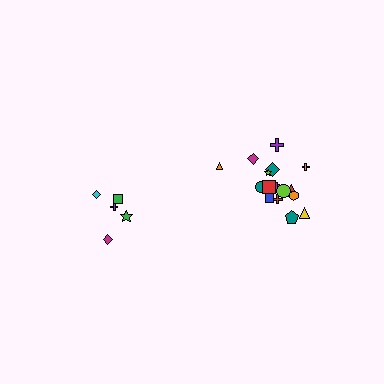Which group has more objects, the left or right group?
The right group.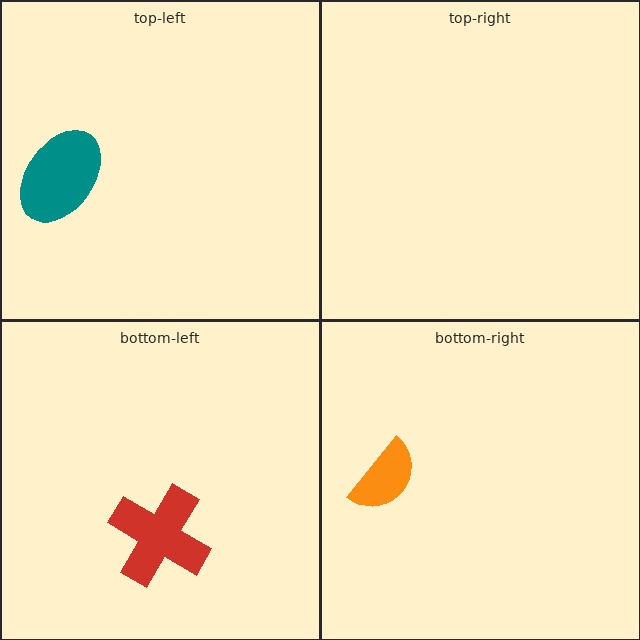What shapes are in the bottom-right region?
The orange semicircle.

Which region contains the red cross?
The bottom-left region.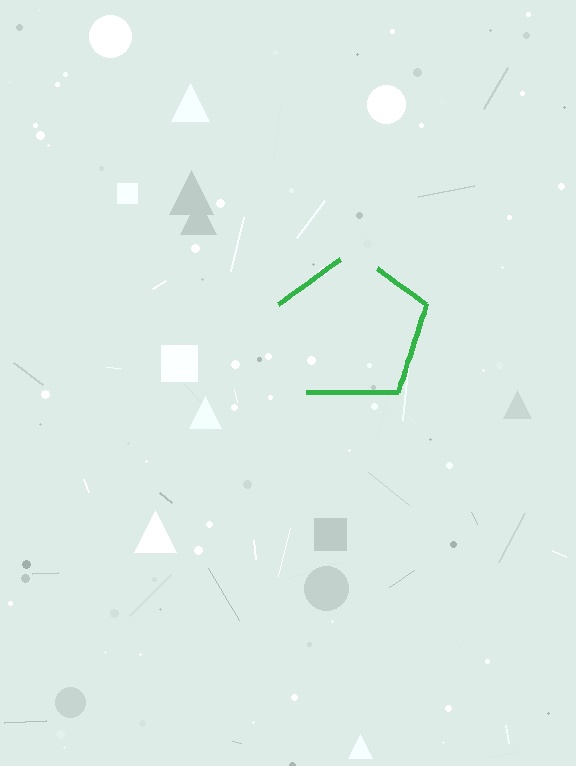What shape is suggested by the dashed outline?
The dashed outline suggests a pentagon.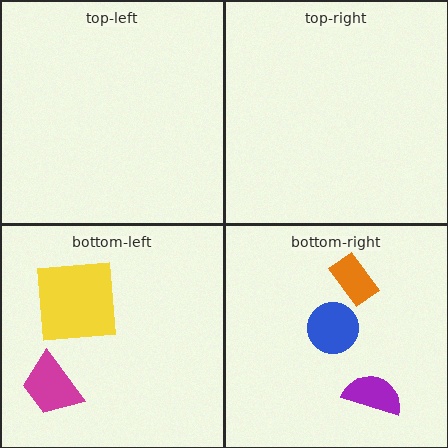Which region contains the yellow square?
The bottom-left region.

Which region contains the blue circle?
The bottom-right region.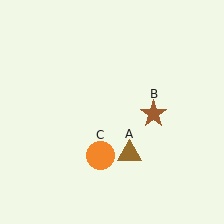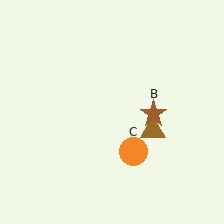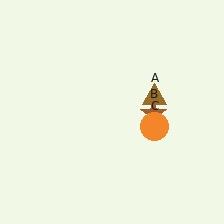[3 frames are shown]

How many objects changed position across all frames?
2 objects changed position: brown triangle (object A), orange circle (object C).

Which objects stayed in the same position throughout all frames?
Brown star (object B) remained stationary.